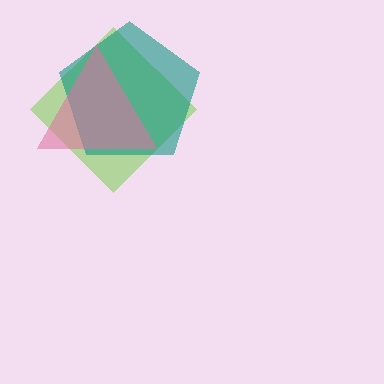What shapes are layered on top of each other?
The layered shapes are: a lime diamond, a teal pentagon, a pink triangle.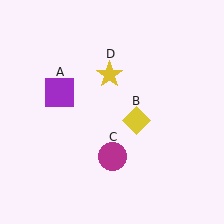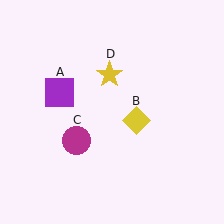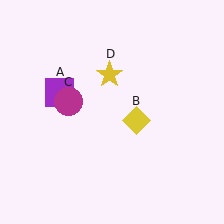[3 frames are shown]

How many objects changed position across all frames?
1 object changed position: magenta circle (object C).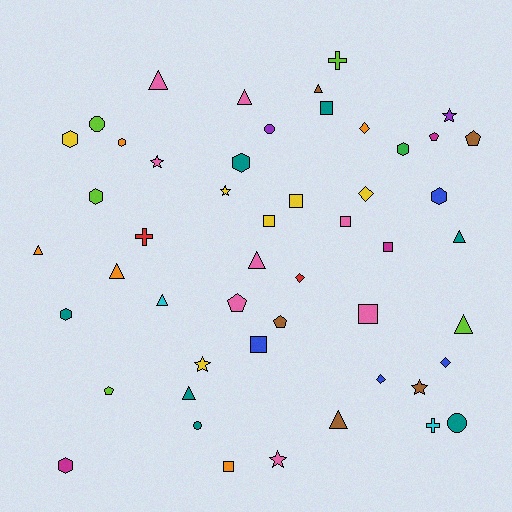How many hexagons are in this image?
There are 8 hexagons.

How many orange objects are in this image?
There are 5 orange objects.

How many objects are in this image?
There are 50 objects.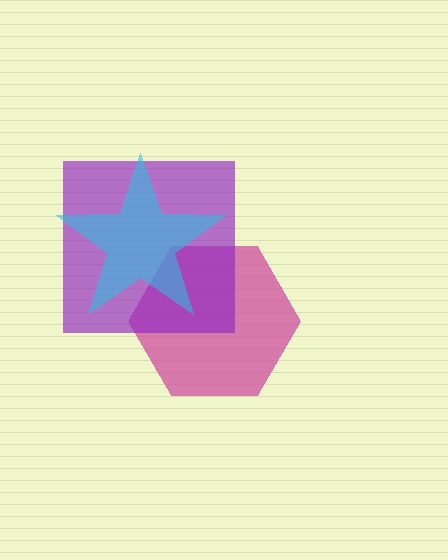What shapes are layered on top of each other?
The layered shapes are: a magenta hexagon, a purple square, a cyan star.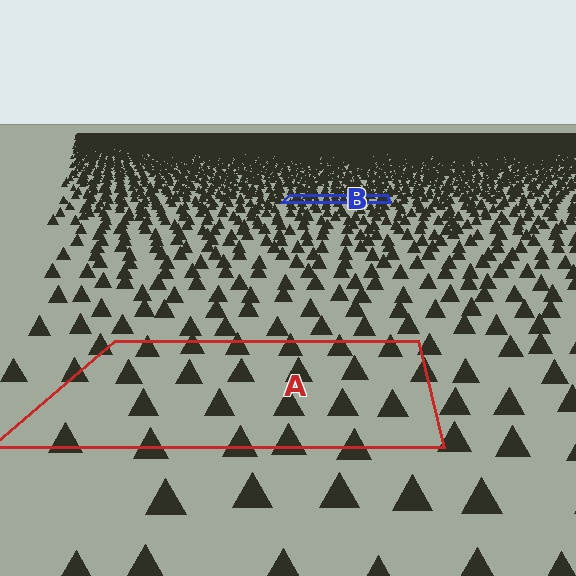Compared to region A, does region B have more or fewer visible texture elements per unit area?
Region B has more texture elements per unit area — they are packed more densely because it is farther away.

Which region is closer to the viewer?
Region A is closer. The texture elements there are larger and more spread out.